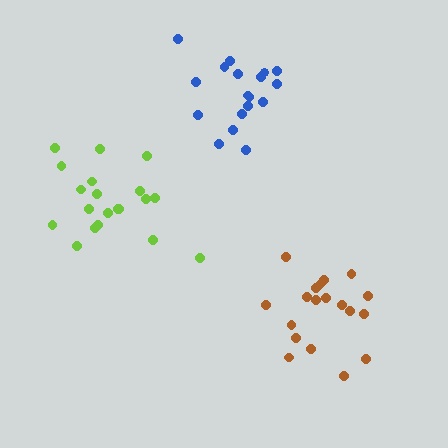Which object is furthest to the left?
The lime cluster is leftmost.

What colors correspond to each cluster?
The clusters are colored: lime, brown, blue.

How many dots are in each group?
Group 1: 20 dots, Group 2: 19 dots, Group 3: 18 dots (57 total).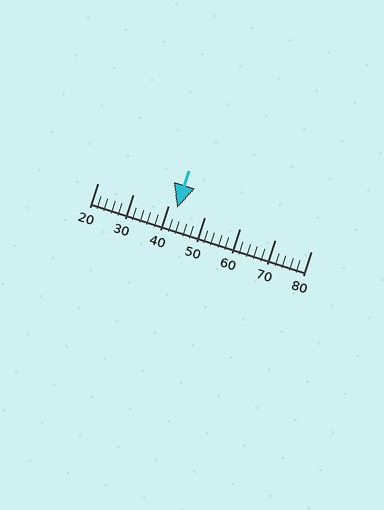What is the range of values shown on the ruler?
The ruler shows values from 20 to 80.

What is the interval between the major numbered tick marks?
The major tick marks are spaced 10 units apart.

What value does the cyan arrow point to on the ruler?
The cyan arrow points to approximately 42.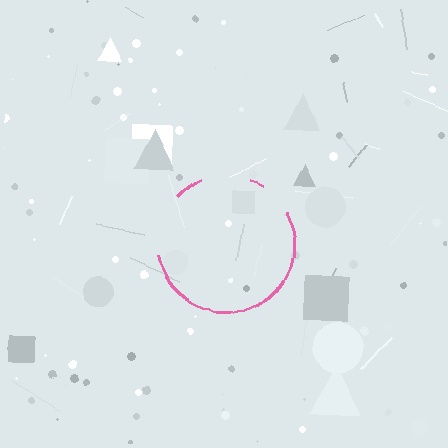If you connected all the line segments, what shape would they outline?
They would outline a circle.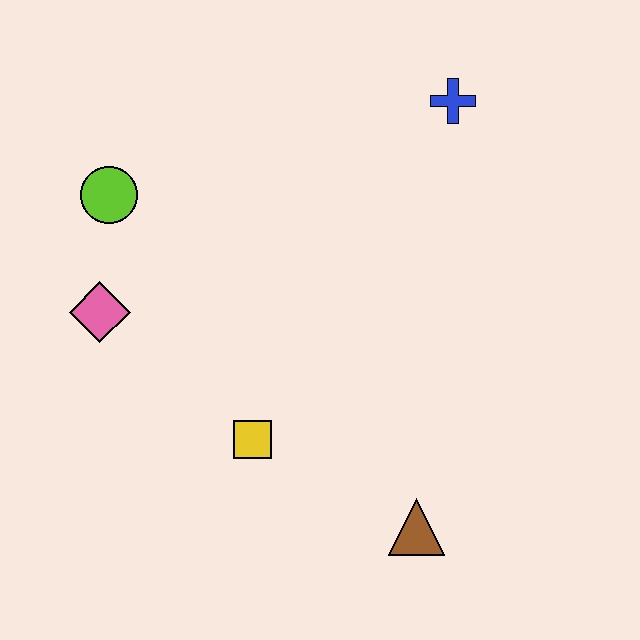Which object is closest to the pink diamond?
The lime circle is closest to the pink diamond.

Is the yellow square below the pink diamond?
Yes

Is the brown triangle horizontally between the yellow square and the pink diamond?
No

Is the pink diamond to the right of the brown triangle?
No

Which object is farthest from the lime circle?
The brown triangle is farthest from the lime circle.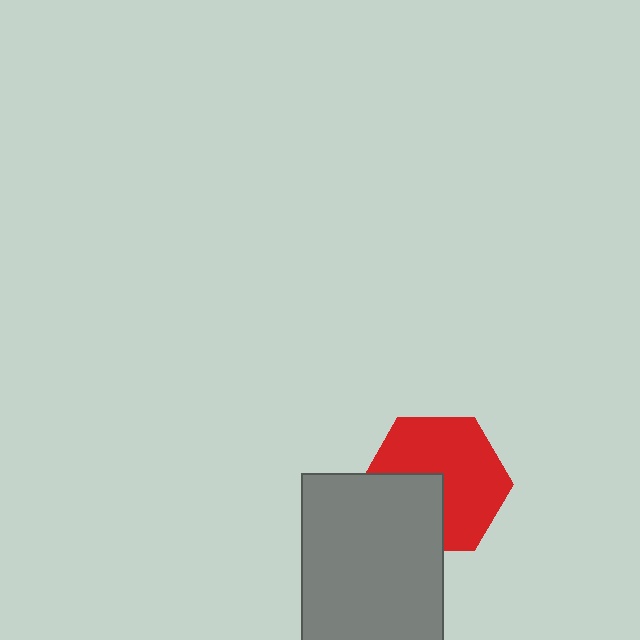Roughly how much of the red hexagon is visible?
Most of it is visible (roughly 66%).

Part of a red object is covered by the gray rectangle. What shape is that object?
It is a hexagon.